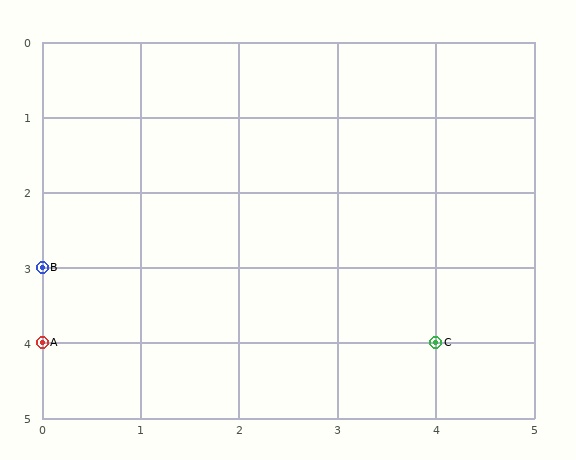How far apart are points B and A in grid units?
Points B and A are 1 row apart.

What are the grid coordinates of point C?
Point C is at grid coordinates (4, 4).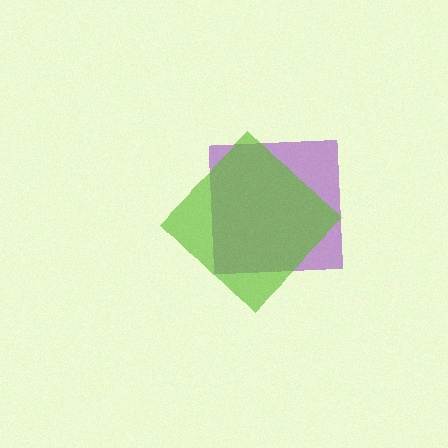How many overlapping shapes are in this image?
There are 2 overlapping shapes in the image.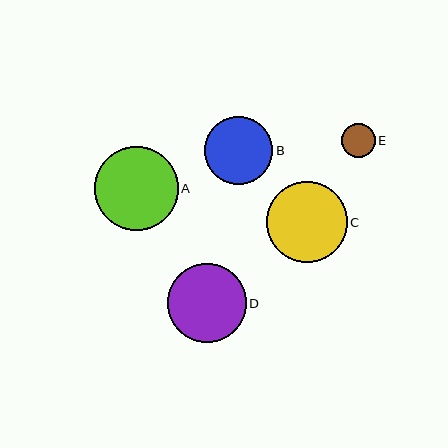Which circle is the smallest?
Circle E is the smallest with a size of approximately 34 pixels.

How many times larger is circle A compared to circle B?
Circle A is approximately 1.2 times the size of circle B.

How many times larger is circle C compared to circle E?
Circle C is approximately 2.4 times the size of circle E.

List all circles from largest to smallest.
From largest to smallest: A, C, D, B, E.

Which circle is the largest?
Circle A is the largest with a size of approximately 84 pixels.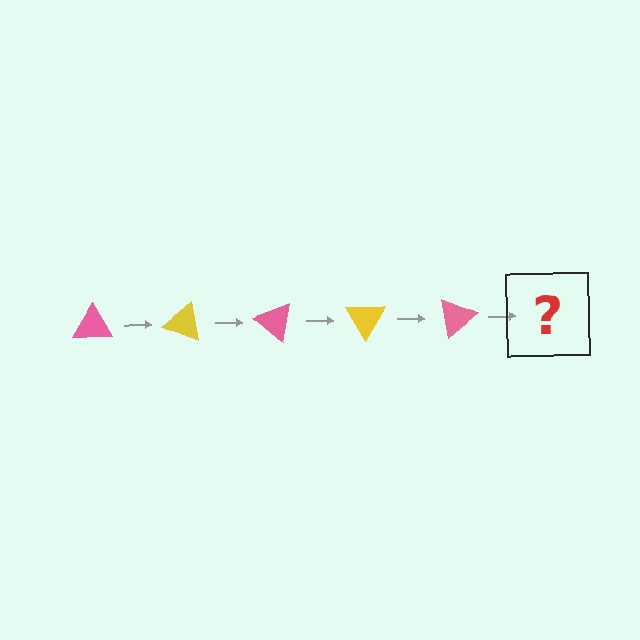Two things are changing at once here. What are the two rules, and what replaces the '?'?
The two rules are that it rotates 20 degrees each step and the color cycles through pink and yellow. The '?' should be a yellow triangle, rotated 100 degrees from the start.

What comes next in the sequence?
The next element should be a yellow triangle, rotated 100 degrees from the start.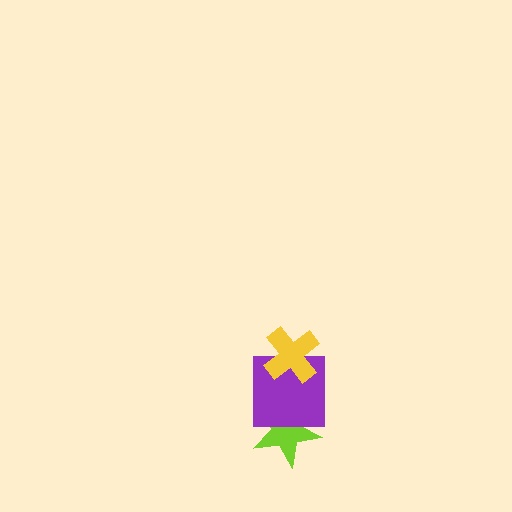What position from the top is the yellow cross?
The yellow cross is 1st from the top.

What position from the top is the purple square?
The purple square is 2nd from the top.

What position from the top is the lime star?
The lime star is 3rd from the top.